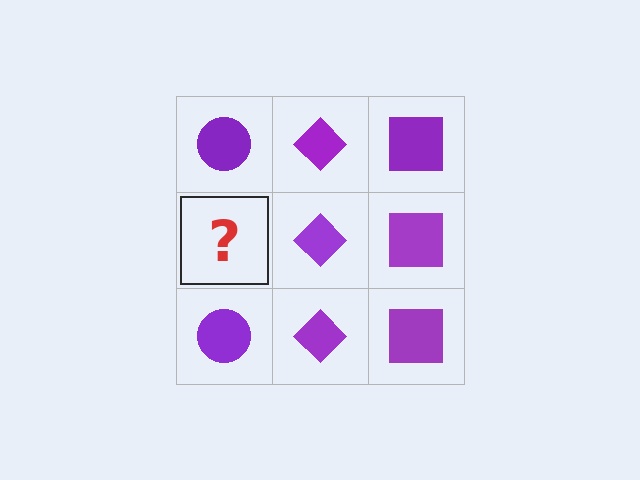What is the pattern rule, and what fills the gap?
The rule is that each column has a consistent shape. The gap should be filled with a purple circle.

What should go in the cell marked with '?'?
The missing cell should contain a purple circle.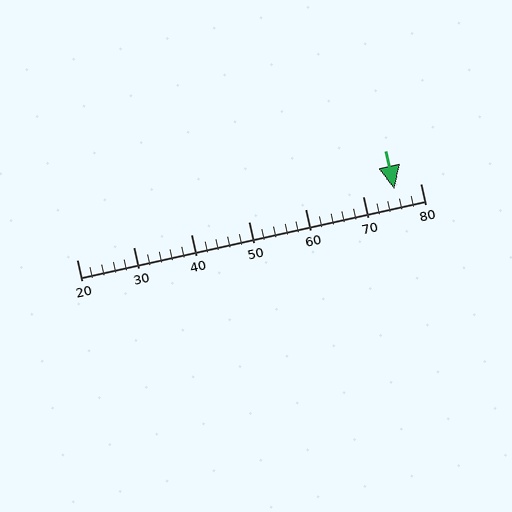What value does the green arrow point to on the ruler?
The green arrow points to approximately 75.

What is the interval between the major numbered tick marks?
The major tick marks are spaced 10 units apart.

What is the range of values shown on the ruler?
The ruler shows values from 20 to 80.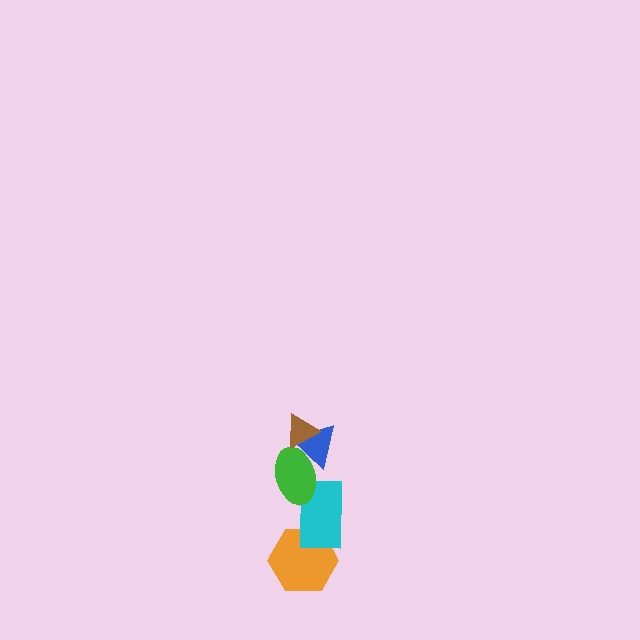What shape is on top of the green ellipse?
The blue triangle is on top of the green ellipse.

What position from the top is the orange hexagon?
The orange hexagon is 5th from the top.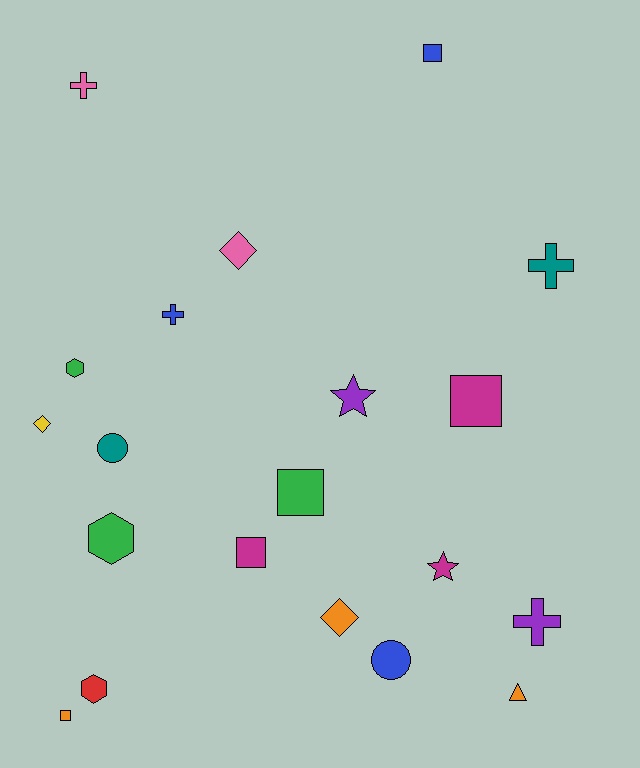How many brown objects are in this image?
There are no brown objects.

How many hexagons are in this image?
There are 3 hexagons.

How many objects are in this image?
There are 20 objects.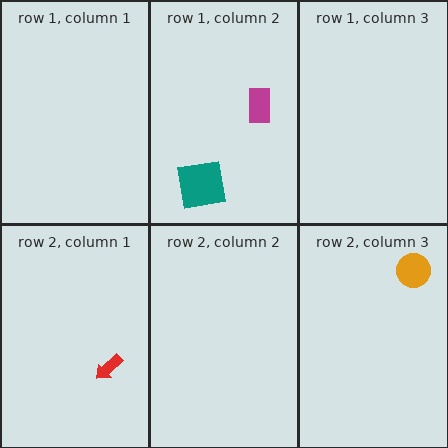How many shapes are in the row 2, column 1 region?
1.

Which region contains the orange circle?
The row 2, column 3 region.